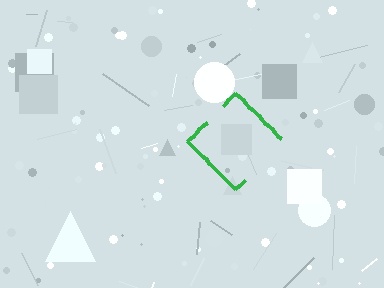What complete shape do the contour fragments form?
The contour fragments form a diamond.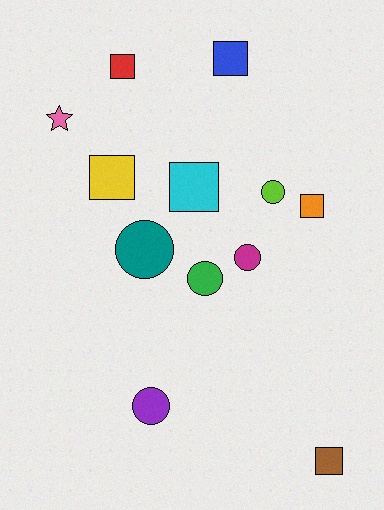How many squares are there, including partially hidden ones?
There are 6 squares.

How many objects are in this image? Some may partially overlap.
There are 12 objects.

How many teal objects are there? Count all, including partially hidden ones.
There is 1 teal object.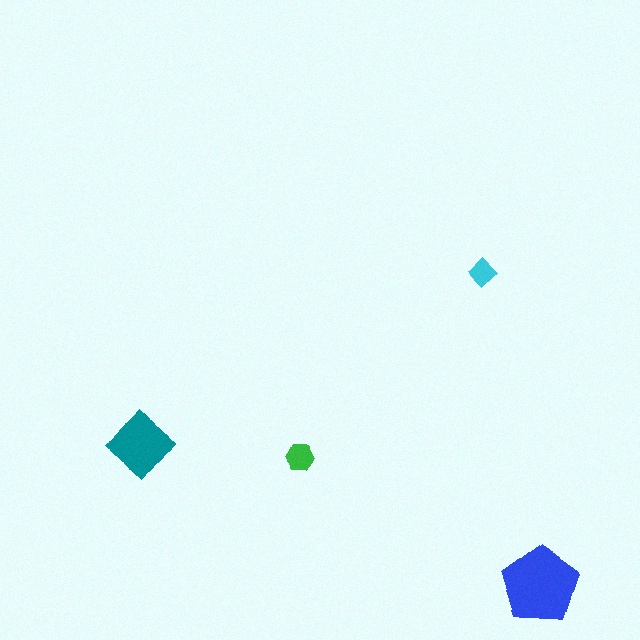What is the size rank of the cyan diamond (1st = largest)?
4th.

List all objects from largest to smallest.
The blue pentagon, the teal diamond, the green hexagon, the cyan diamond.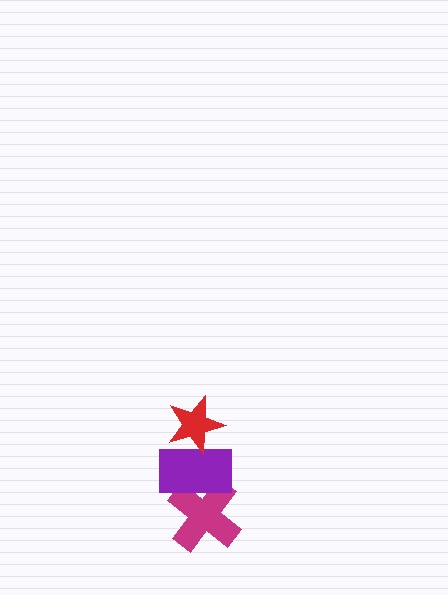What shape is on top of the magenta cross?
The purple rectangle is on top of the magenta cross.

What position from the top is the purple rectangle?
The purple rectangle is 2nd from the top.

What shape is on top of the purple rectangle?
The red star is on top of the purple rectangle.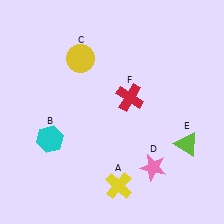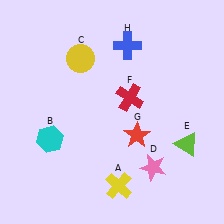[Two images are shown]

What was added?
A red star (G), a blue cross (H) were added in Image 2.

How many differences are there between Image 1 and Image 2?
There are 2 differences between the two images.